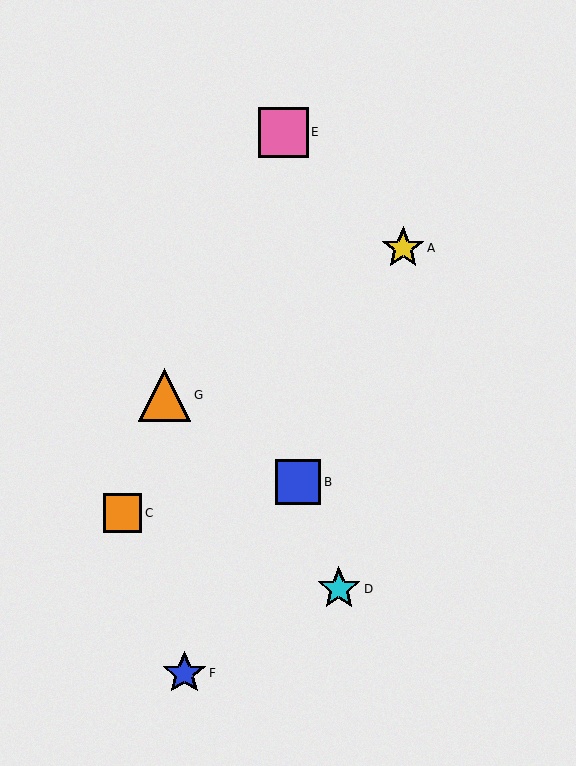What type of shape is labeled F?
Shape F is a blue star.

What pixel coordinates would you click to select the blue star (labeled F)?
Click at (184, 673) to select the blue star F.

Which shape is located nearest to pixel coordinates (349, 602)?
The cyan star (labeled D) at (339, 589) is nearest to that location.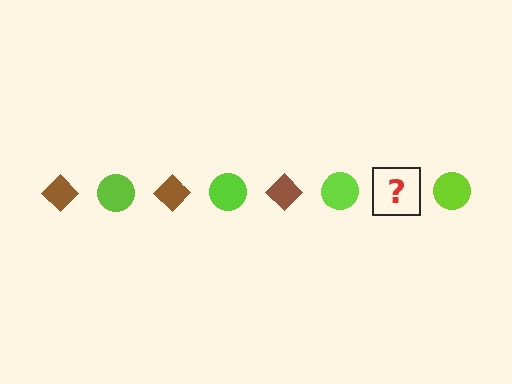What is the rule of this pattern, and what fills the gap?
The rule is that the pattern alternates between brown diamond and lime circle. The gap should be filled with a brown diamond.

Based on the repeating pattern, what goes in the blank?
The blank should be a brown diamond.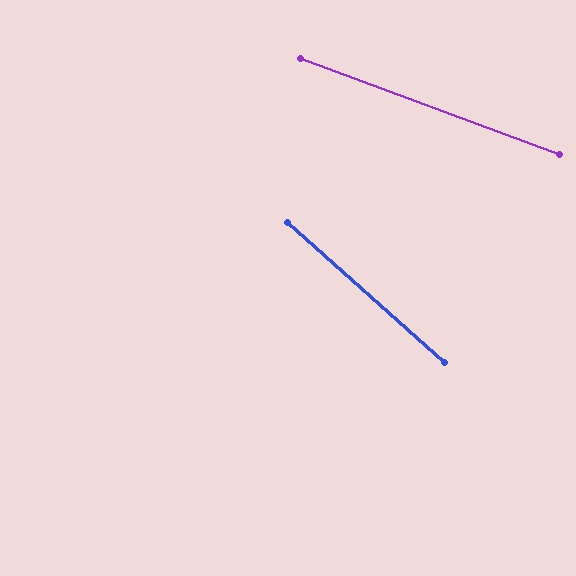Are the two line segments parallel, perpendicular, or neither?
Neither parallel nor perpendicular — they differ by about 21°.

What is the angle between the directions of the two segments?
Approximately 21 degrees.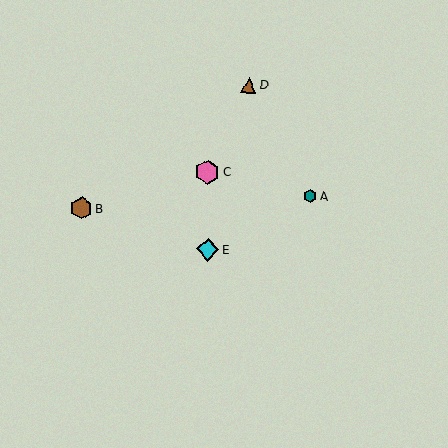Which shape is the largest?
The pink hexagon (labeled C) is the largest.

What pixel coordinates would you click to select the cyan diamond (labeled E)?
Click at (208, 249) to select the cyan diamond E.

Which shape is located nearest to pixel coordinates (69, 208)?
The brown hexagon (labeled B) at (82, 208) is nearest to that location.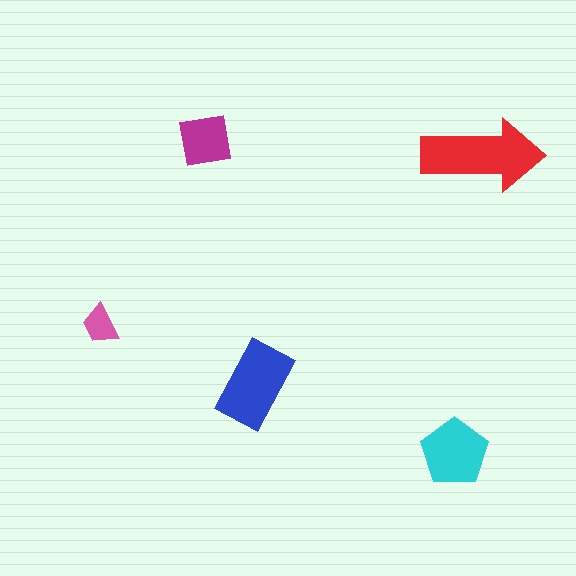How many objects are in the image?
There are 5 objects in the image.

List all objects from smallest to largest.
The pink trapezoid, the magenta square, the cyan pentagon, the blue rectangle, the red arrow.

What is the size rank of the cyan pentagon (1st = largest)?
3rd.